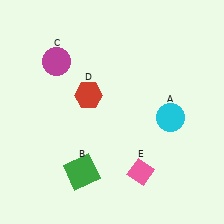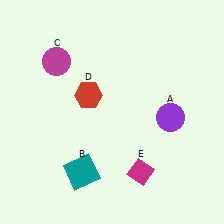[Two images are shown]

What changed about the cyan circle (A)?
In Image 1, A is cyan. In Image 2, it changed to purple.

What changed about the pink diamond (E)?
In Image 1, E is pink. In Image 2, it changed to magenta.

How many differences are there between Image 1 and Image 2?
There are 3 differences between the two images.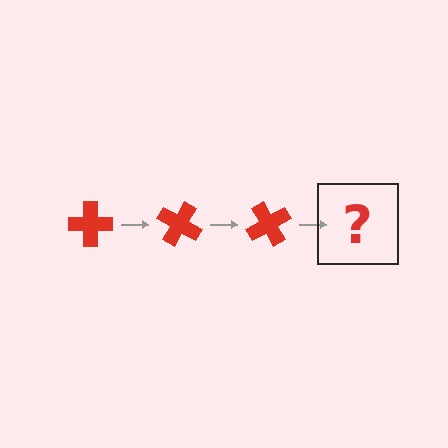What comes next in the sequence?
The next element should be a red cross rotated 90 degrees.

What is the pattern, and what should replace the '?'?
The pattern is that the cross rotates 30 degrees each step. The '?' should be a red cross rotated 90 degrees.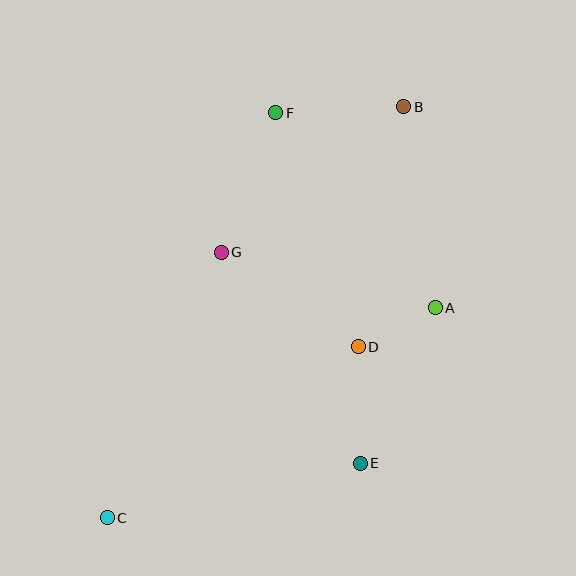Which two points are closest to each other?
Points A and D are closest to each other.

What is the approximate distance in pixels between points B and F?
The distance between B and F is approximately 128 pixels.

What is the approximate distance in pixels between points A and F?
The distance between A and F is approximately 252 pixels.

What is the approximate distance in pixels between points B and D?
The distance between B and D is approximately 244 pixels.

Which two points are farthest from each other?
Points B and C are farthest from each other.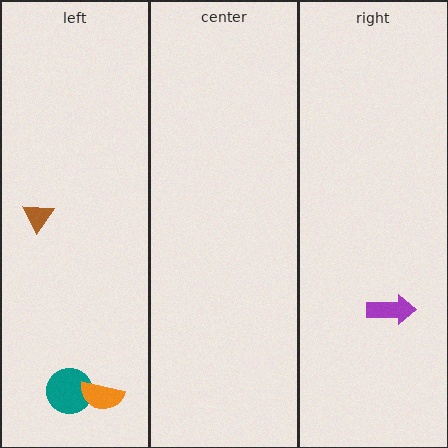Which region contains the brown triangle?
The left region.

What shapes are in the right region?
The purple arrow.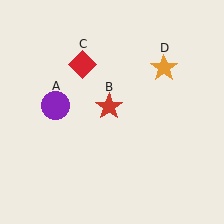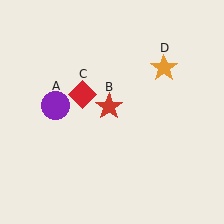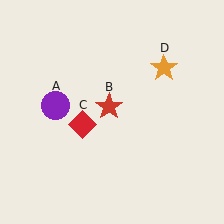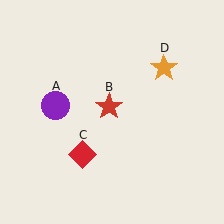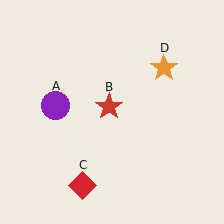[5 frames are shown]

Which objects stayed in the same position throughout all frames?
Purple circle (object A) and red star (object B) and orange star (object D) remained stationary.